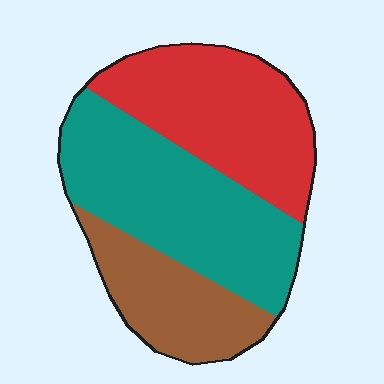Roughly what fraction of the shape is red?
Red takes up between a third and a half of the shape.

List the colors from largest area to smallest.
From largest to smallest: teal, red, brown.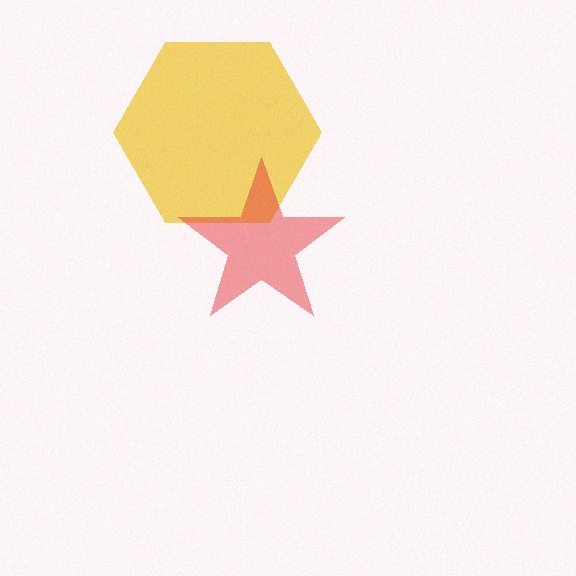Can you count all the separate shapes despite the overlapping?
Yes, there are 2 separate shapes.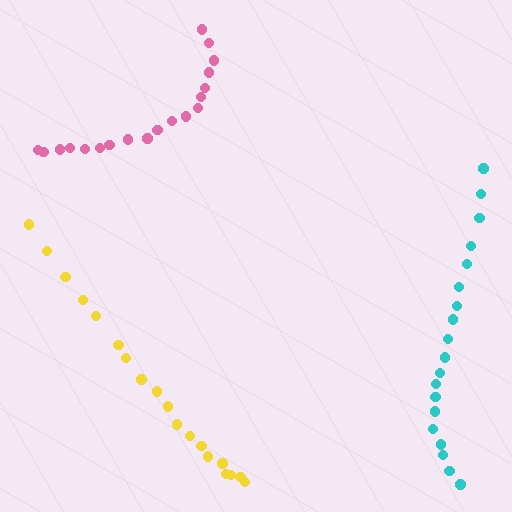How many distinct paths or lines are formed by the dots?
There are 3 distinct paths.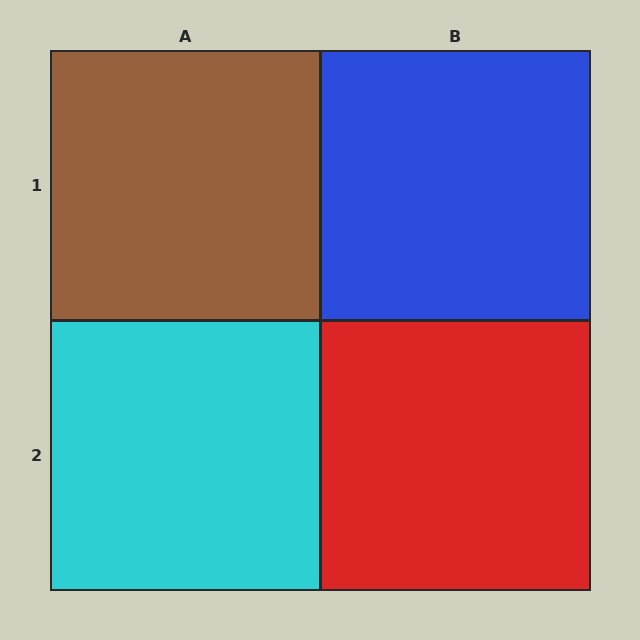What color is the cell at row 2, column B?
Red.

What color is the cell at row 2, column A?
Cyan.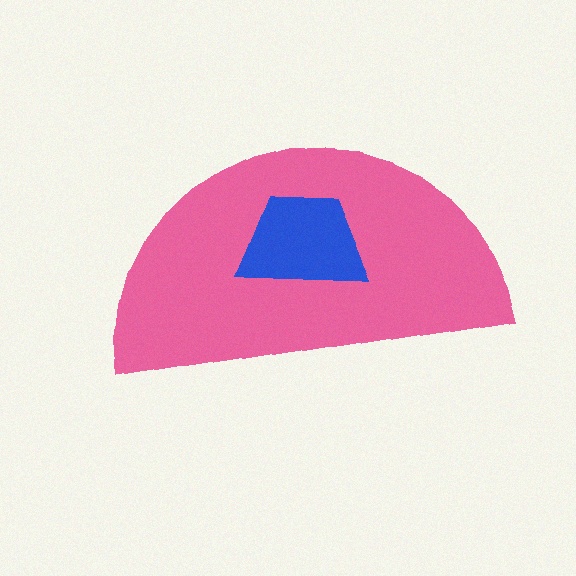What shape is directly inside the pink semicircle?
The blue trapezoid.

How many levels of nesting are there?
2.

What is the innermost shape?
The blue trapezoid.